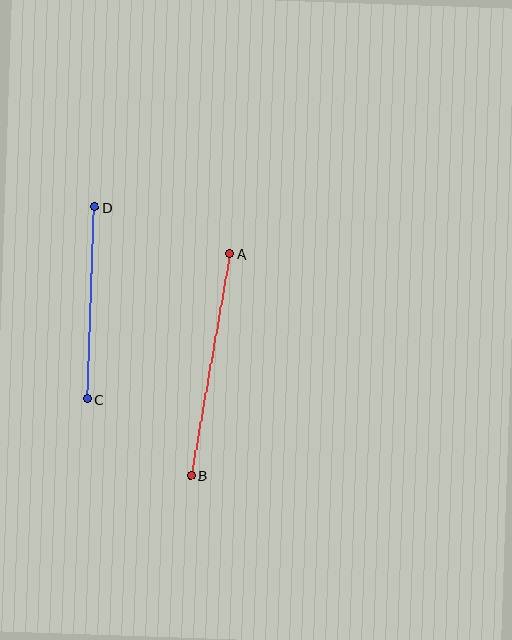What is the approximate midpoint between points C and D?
The midpoint is at approximately (91, 303) pixels.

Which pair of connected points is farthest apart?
Points A and B are farthest apart.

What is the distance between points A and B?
The distance is approximately 225 pixels.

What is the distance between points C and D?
The distance is approximately 192 pixels.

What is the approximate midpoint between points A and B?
The midpoint is at approximately (210, 365) pixels.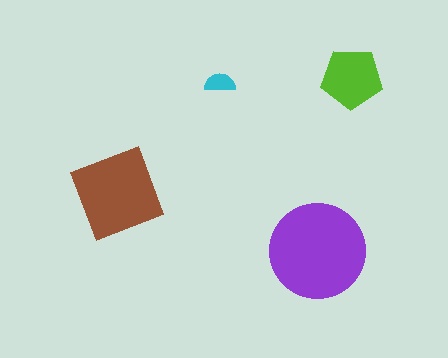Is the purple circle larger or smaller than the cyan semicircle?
Larger.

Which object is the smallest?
The cyan semicircle.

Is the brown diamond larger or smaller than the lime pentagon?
Larger.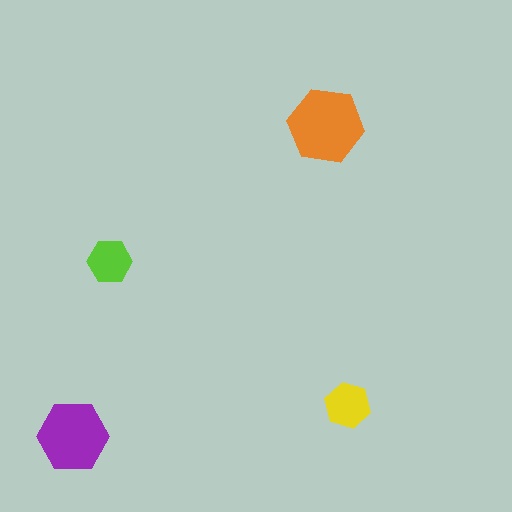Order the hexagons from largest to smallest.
the orange one, the purple one, the yellow one, the lime one.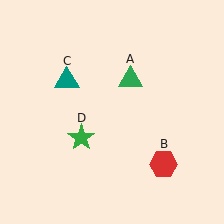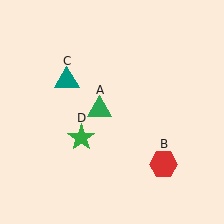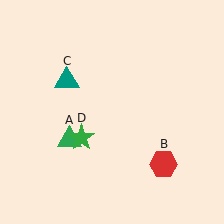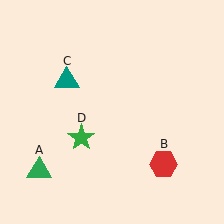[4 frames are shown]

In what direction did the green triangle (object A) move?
The green triangle (object A) moved down and to the left.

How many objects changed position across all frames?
1 object changed position: green triangle (object A).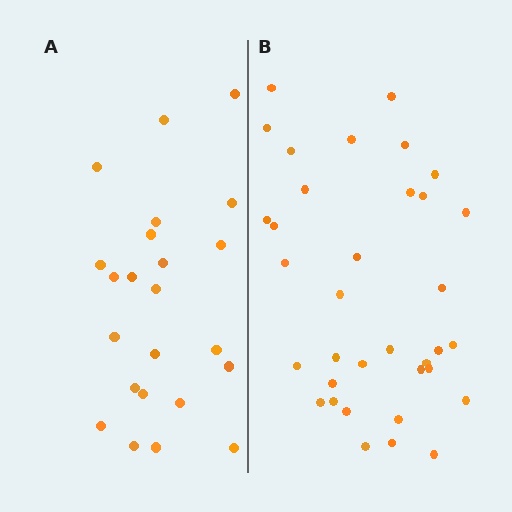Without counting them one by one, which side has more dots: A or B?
Region B (the right region) has more dots.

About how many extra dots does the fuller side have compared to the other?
Region B has roughly 12 or so more dots than region A.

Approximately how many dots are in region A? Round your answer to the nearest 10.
About 20 dots. (The exact count is 23, which rounds to 20.)